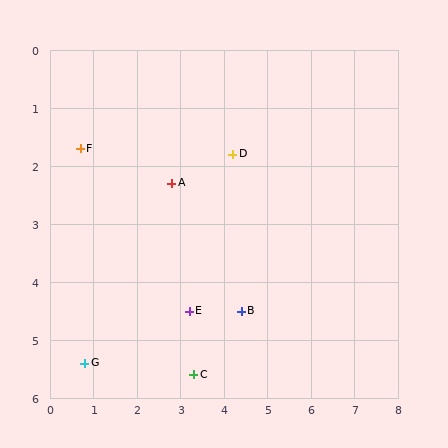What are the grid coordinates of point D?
Point D is at approximately (4.2, 1.8).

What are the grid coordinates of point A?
Point A is at approximately (2.8, 2.3).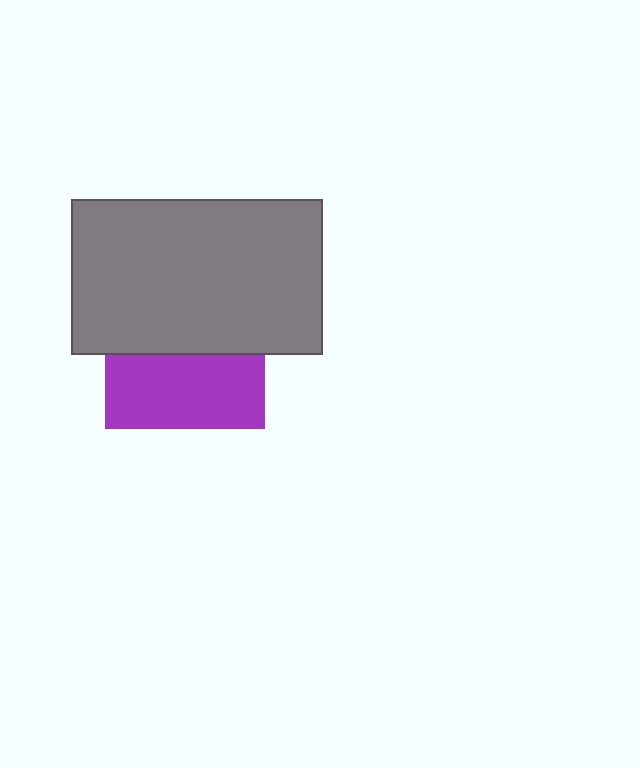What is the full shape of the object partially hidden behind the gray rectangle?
The partially hidden object is a purple square.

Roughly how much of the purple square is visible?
About half of it is visible (roughly 46%).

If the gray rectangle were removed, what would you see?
You would see the complete purple square.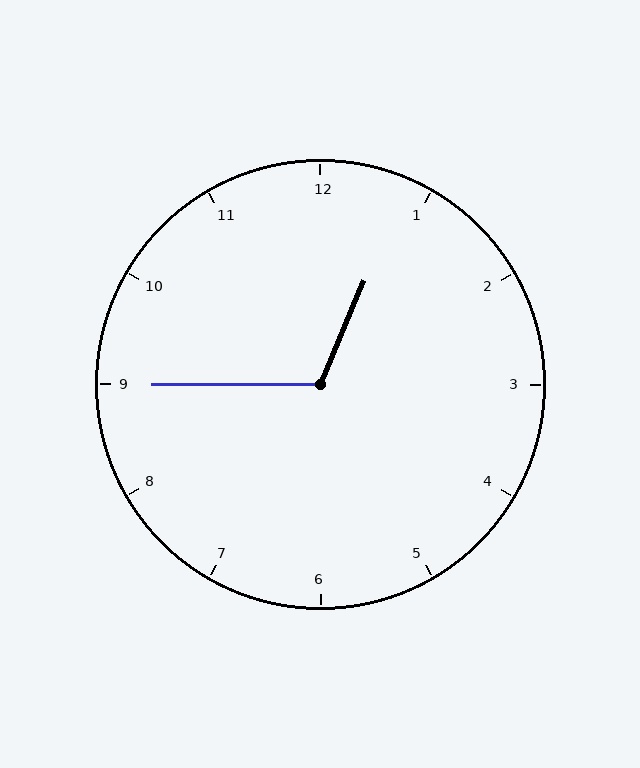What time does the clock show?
12:45.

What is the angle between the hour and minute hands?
Approximately 112 degrees.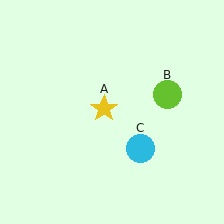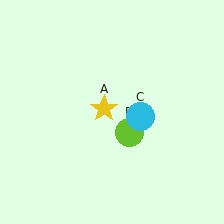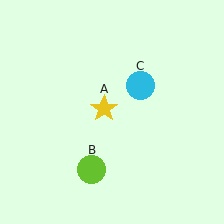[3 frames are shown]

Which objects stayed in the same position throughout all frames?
Yellow star (object A) remained stationary.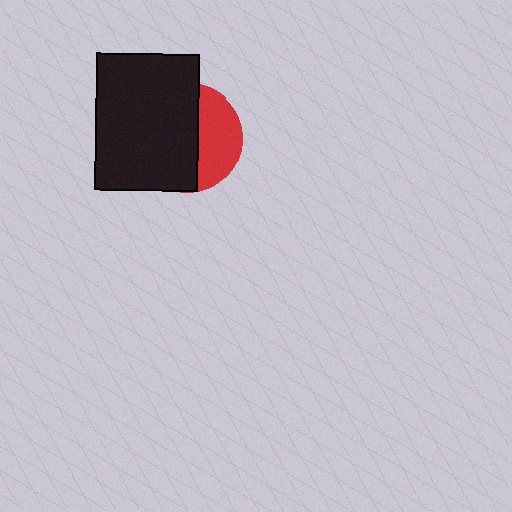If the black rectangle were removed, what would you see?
You would see the complete red circle.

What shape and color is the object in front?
The object in front is a black rectangle.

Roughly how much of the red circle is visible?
A small part of it is visible (roughly 37%).